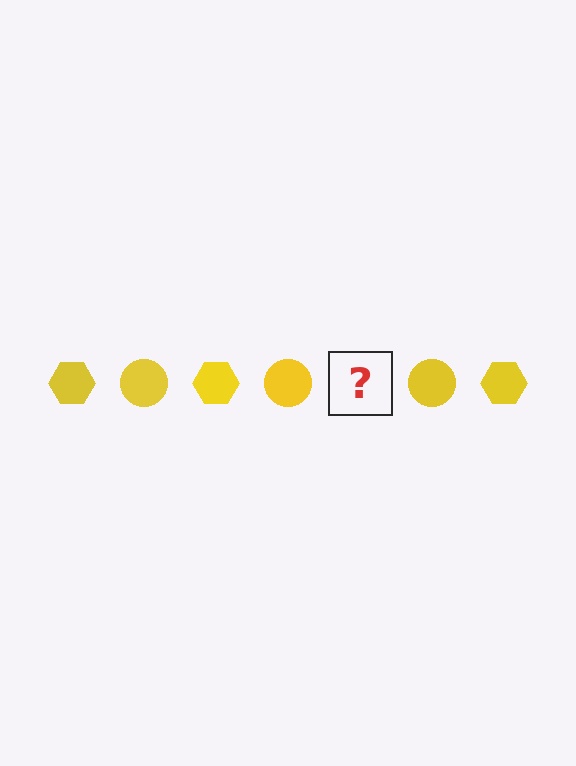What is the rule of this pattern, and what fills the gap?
The rule is that the pattern cycles through hexagon, circle shapes in yellow. The gap should be filled with a yellow hexagon.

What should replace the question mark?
The question mark should be replaced with a yellow hexagon.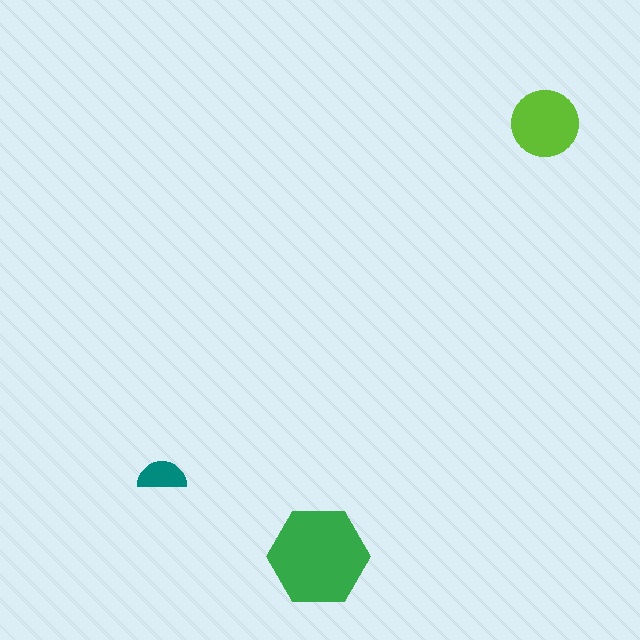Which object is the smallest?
The teal semicircle.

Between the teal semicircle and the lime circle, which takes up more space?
The lime circle.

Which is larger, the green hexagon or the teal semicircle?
The green hexagon.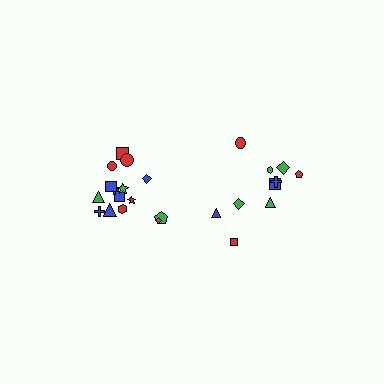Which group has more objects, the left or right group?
The left group.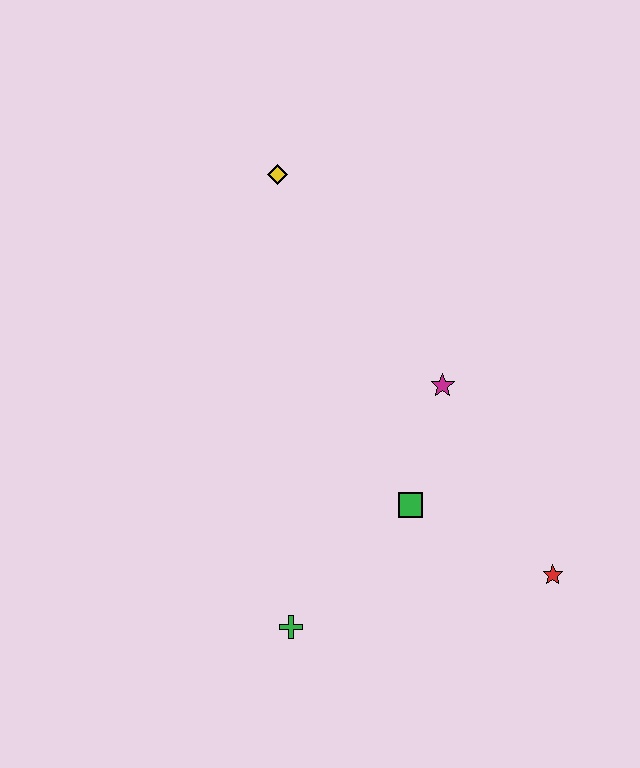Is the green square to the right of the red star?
No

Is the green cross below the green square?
Yes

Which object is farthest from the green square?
The yellow diamond is farthest from the green square.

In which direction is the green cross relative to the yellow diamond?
The green cross is below the yellow diamond.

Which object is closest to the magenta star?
The green square is closest to the magenta star.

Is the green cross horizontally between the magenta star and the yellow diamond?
Yes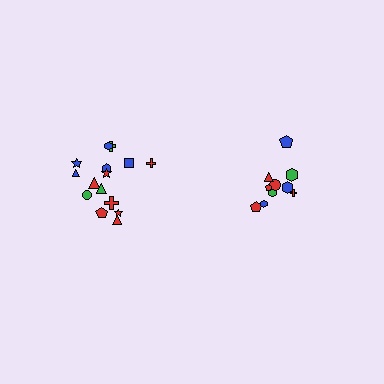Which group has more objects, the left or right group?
The left group.